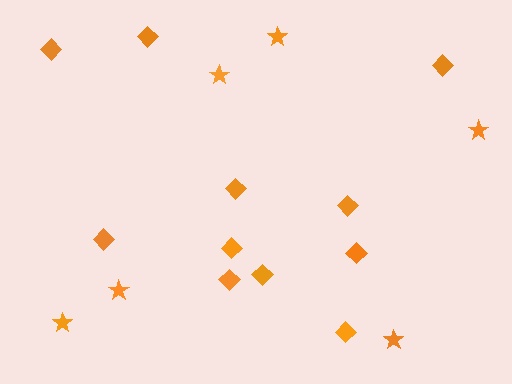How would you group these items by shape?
There are 2 groups: one group of stars (6) and one group of diamonds (11).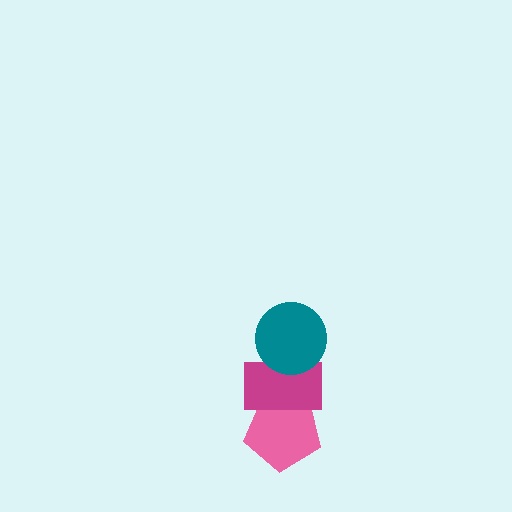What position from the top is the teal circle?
The teal circle is 1st from the top.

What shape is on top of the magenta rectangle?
The teal circle is on top of the magenta rectangle.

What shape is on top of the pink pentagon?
The magenta rectangle is on top of the pink pentagon.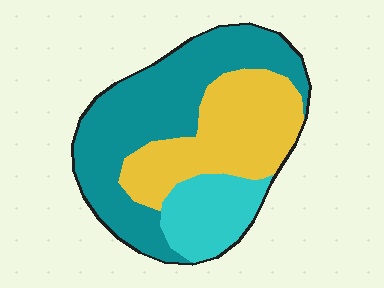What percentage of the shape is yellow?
Yellow takes up between a quarter and a half of the shape.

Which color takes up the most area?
Teal, at roughly 50%.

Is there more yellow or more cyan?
Yellow.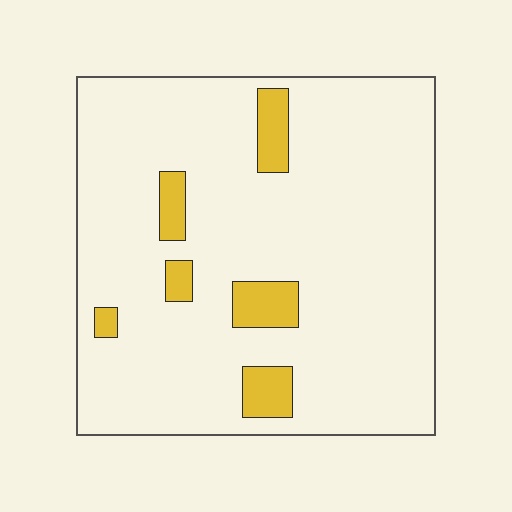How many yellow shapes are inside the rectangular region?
6.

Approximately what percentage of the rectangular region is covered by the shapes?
Approximately 10%.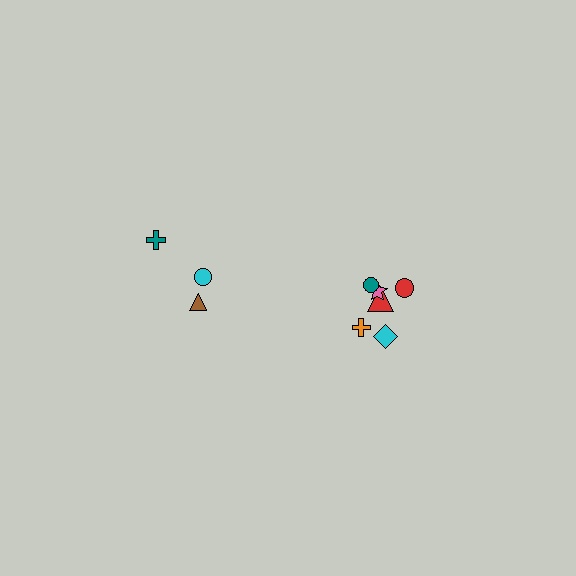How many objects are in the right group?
There are 6 objects.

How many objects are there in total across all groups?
There are 9 objects.